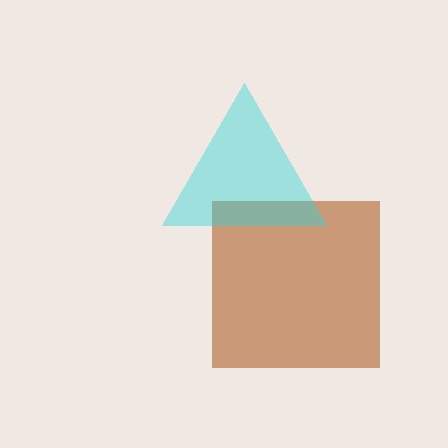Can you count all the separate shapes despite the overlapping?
Yes, there are 2 separate shapes.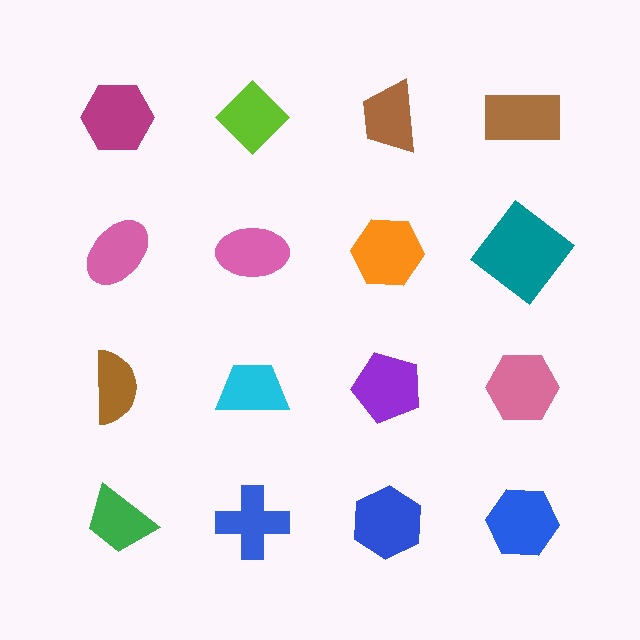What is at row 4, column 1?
A green trapezoid.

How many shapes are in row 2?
4 shapes.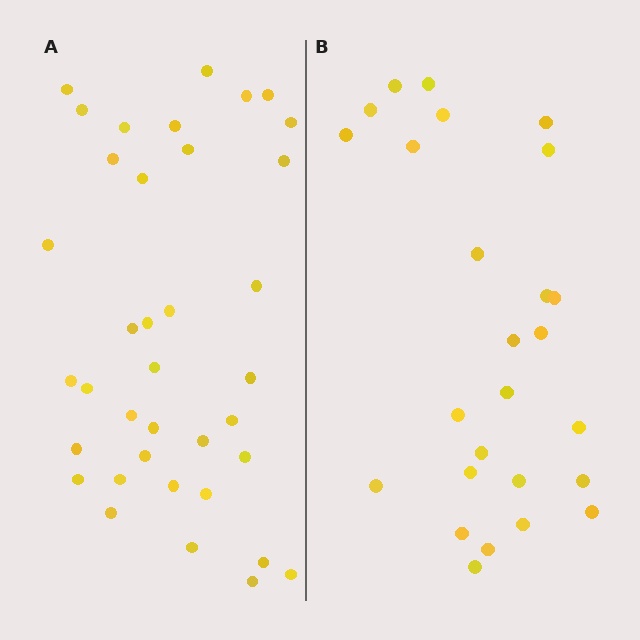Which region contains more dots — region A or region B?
Region A (the left region) has more dots.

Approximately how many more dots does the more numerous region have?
Region A has roughly 12 or so more dots than region B.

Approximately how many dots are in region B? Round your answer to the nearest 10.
About 30 dots. (The exact count is 26, which rounds to 30.)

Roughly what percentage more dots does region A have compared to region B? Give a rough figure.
About 40% more.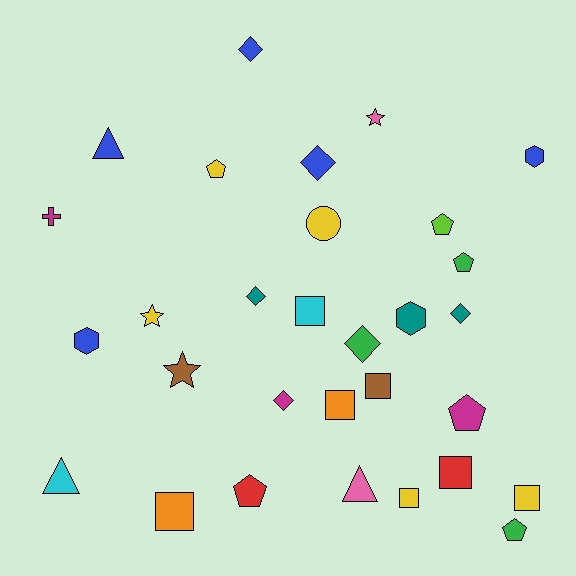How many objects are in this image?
There are 30 objects.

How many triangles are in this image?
There are 3 triangles.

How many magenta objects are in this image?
There are 3 magenta objects.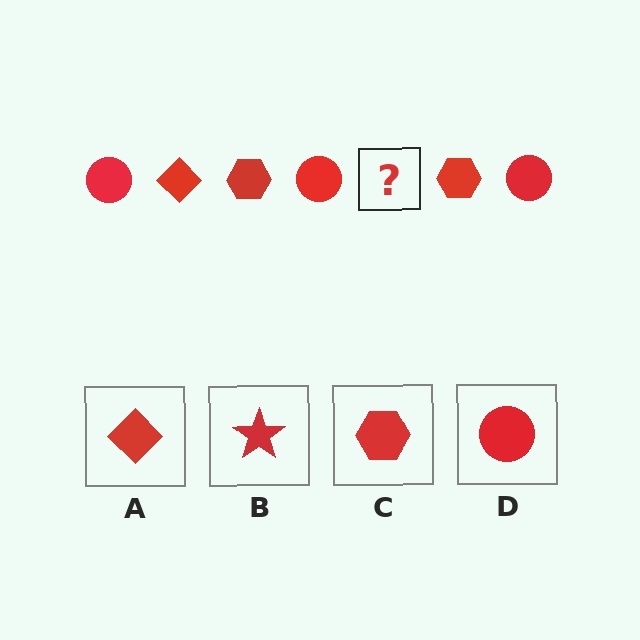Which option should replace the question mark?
Option A.